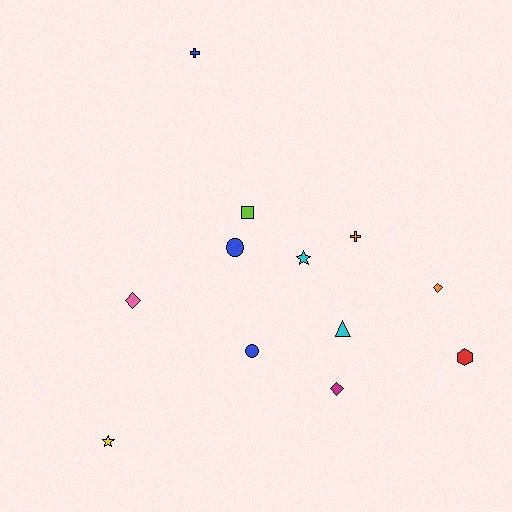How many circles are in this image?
There are 2 circles.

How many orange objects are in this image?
There are 2 orange objects.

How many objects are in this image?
There are 12 objects.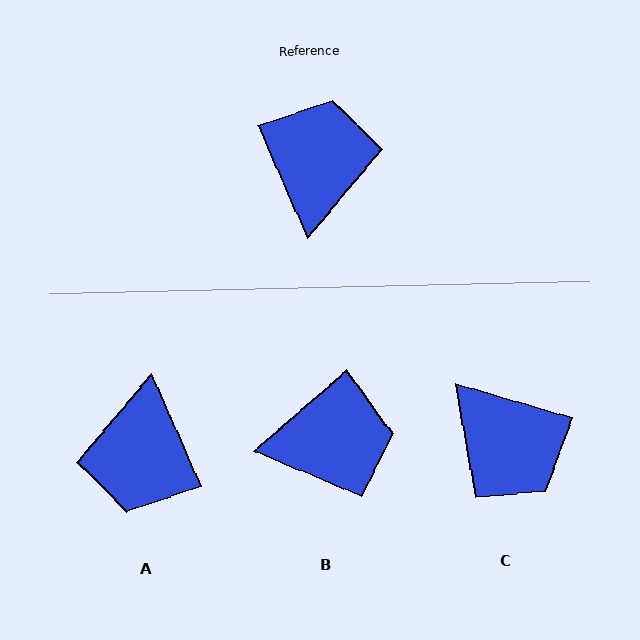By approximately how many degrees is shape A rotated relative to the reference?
Approximately 180 degrees counter-clockwise.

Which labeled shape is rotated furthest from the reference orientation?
A, about 180 degrees away.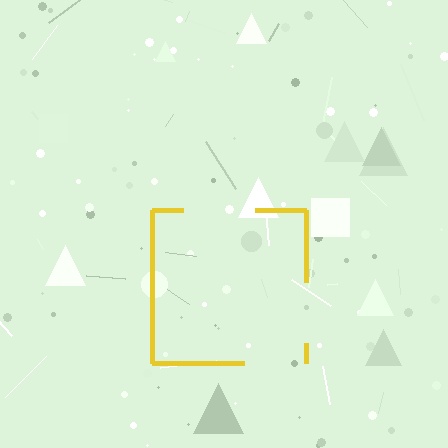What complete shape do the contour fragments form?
The contour fragments form a square.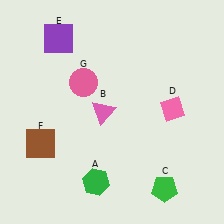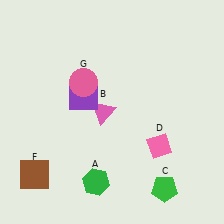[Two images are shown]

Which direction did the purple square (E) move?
The purple square (E) moved down.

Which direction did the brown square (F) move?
The brown square (F) moved down.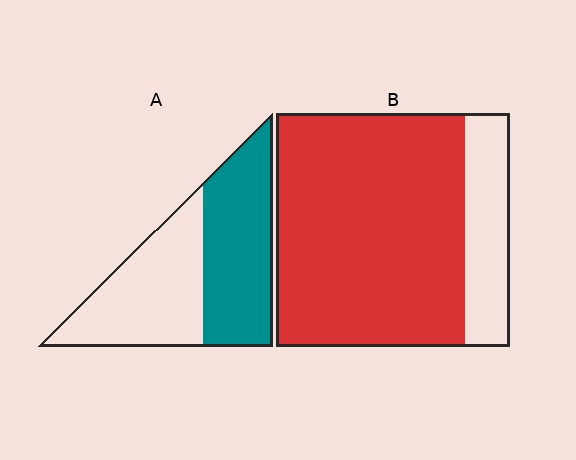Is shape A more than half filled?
Roughly half.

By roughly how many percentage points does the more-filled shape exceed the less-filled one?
By roughly 30 percentage points (B over A).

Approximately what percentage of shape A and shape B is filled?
A is approximately 50% and B is approximately 80%.